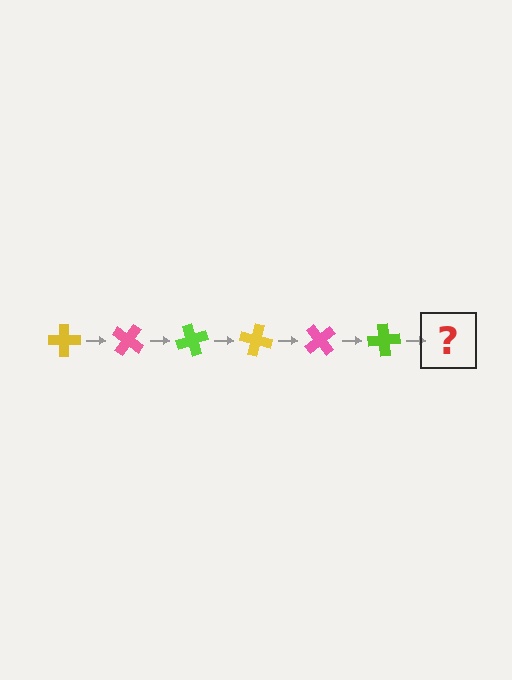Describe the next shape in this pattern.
It should be a yellow cross, rotated 210 degrees from the start.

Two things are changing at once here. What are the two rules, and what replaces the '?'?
The two rules are that it rotates 35 degrees each step and the color cycles through yellow, pink, and lime. The '?' should be a yellow cross, rotated 210 degrees from the start.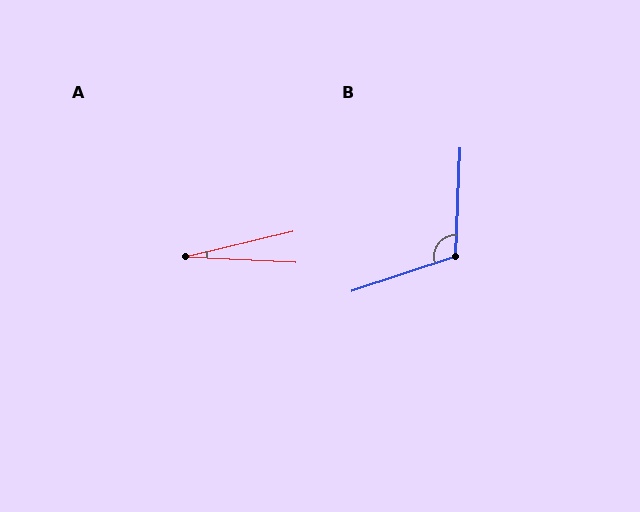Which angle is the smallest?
A, at approximately 16 degrees.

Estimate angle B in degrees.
Approximately 110 degrees.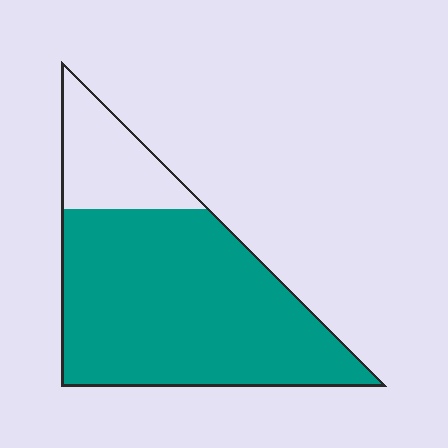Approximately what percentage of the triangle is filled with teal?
Approximately 80%.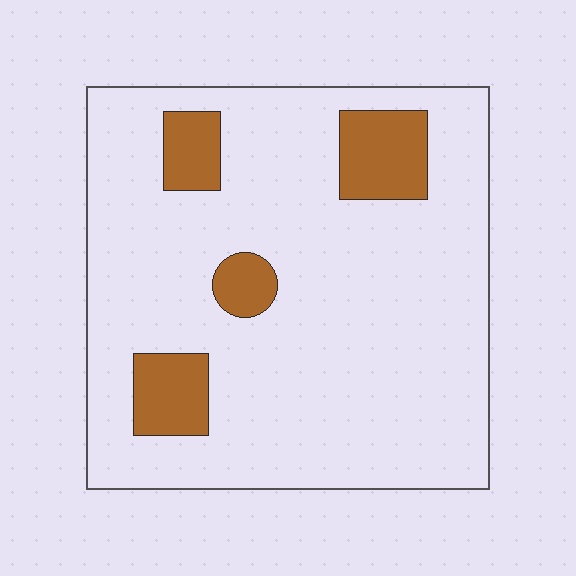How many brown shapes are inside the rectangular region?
4.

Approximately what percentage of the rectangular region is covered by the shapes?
Approximately 15%.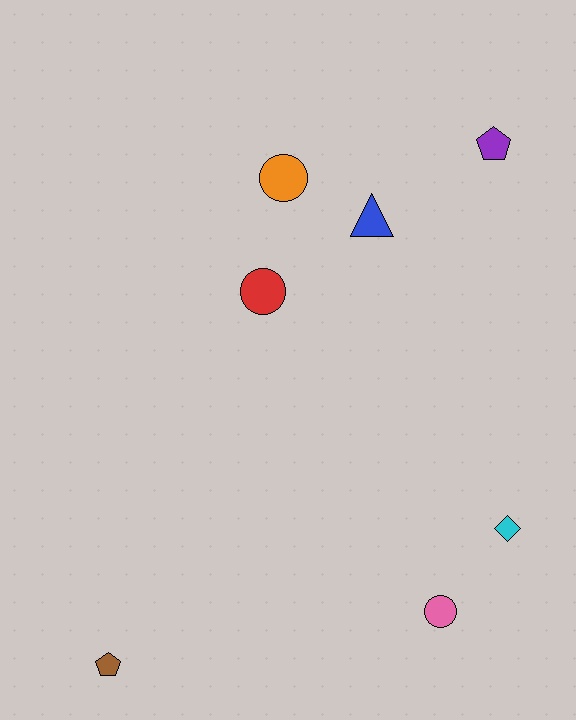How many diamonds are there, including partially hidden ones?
There is 1 diamond.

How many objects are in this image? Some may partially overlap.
There are 7 objects.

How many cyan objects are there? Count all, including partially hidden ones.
There is 1 cyan object.